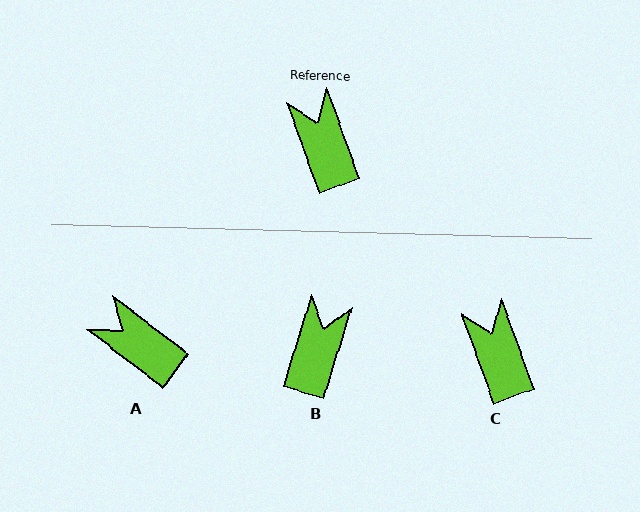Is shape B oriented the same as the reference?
No, it is off by about 37 degrees.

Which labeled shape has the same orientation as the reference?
C.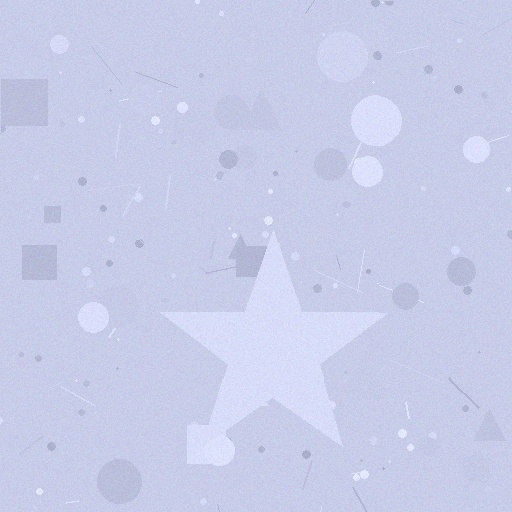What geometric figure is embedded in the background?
A star is embedded in the background.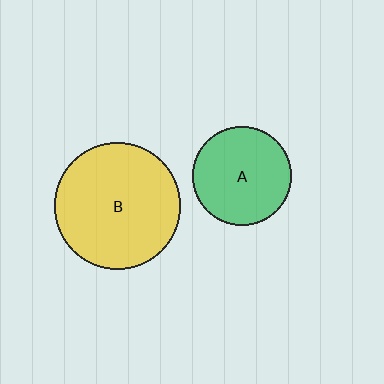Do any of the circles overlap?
No, none of the circles overlap.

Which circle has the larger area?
Circle B (yellow).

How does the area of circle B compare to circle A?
Approximately 1.6 times.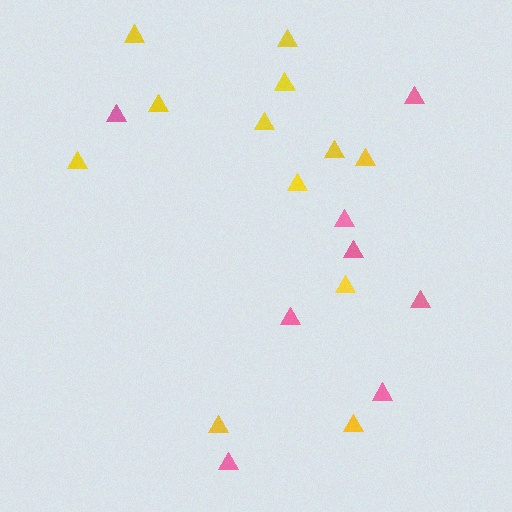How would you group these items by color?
There are 2 groups: one group of yellow triangles (12) and one group of pink triangles (8).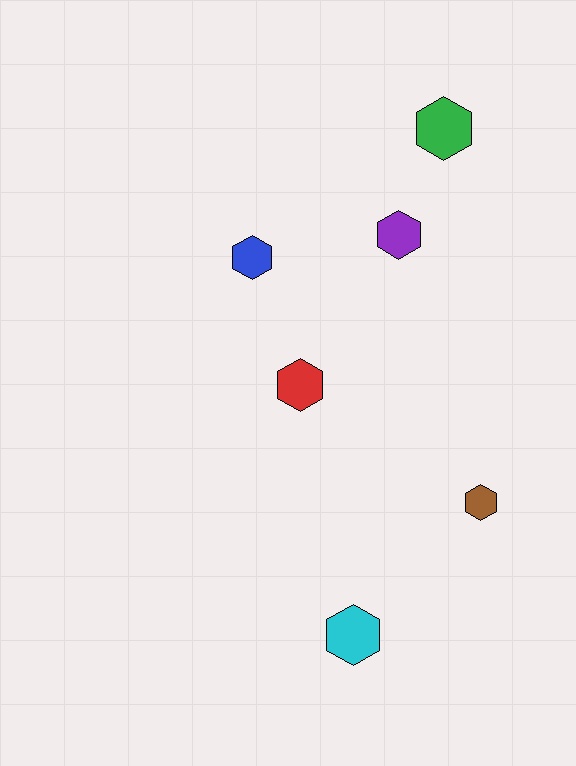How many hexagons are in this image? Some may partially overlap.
There are 6 hexagons.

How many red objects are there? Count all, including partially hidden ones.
There is 1 red object.